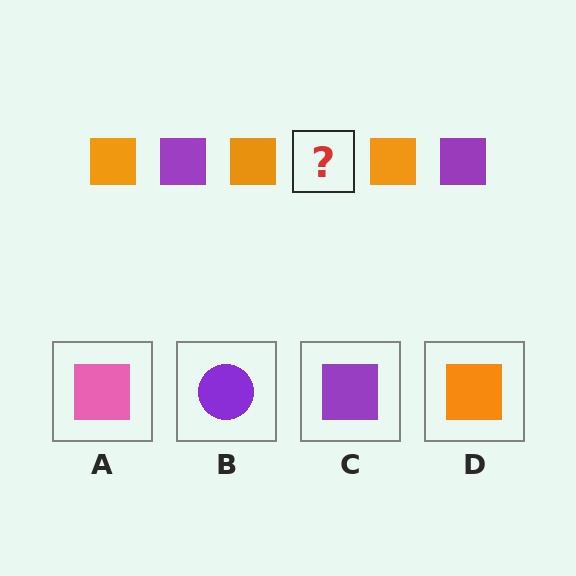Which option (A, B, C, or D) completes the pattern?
C.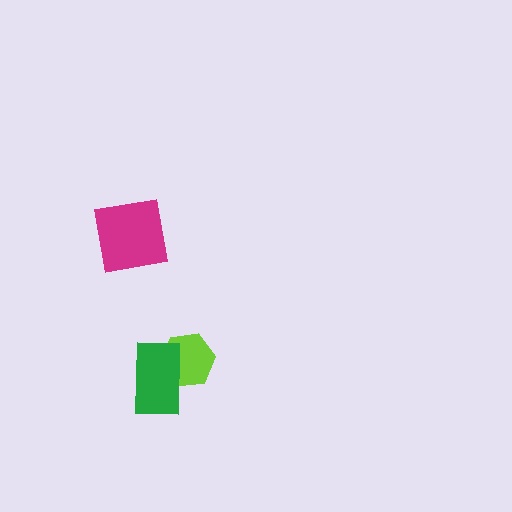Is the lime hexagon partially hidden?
Yes, it is partially covered by another shape.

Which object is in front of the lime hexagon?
The green rectangle is in front of the lime hexagon.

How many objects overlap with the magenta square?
0 objects overlap with the magenta square.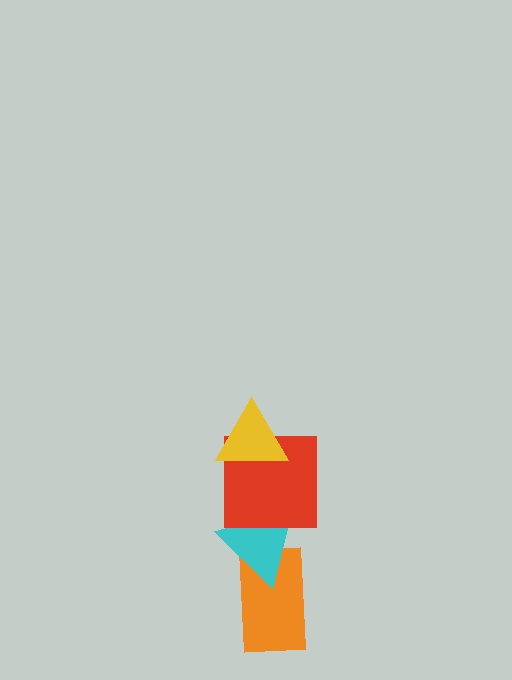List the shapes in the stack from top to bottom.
From top to bottom: the yellow triangle, the red square, the cyan triangle, the orange rectangle.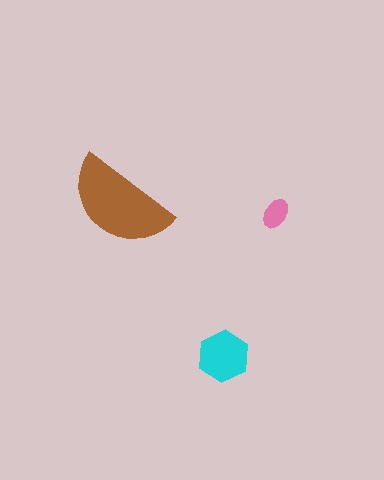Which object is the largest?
The brown semicircle.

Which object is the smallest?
The pink ellipse.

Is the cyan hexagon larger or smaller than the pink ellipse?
Larger.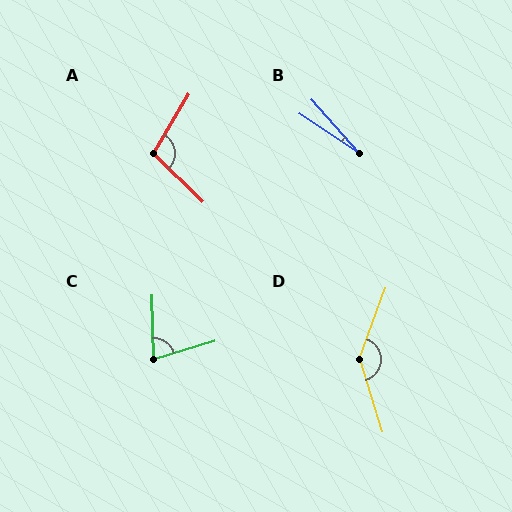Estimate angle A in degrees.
Approximately 104 degrees.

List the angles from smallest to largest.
B (15°), C (75°), A (104°), D (143°).